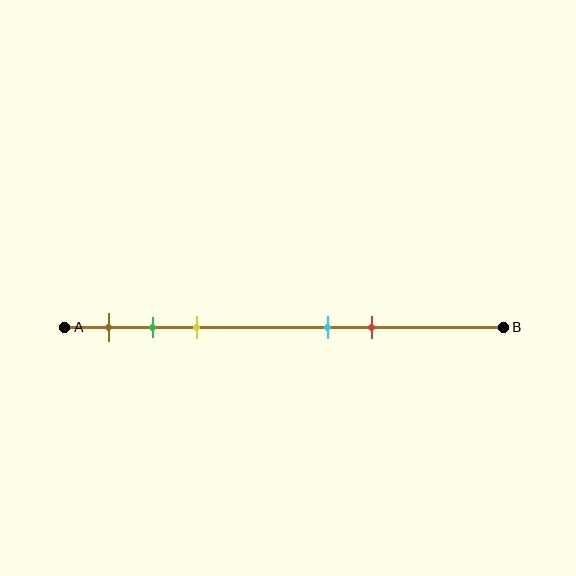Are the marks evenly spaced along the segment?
No, the marks are not evenly spaced.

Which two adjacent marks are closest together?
The green and yellow marks are the closest adjacent pair.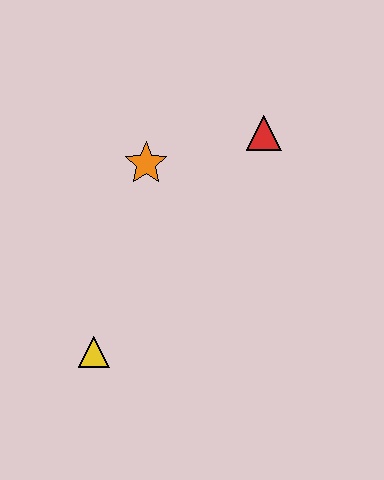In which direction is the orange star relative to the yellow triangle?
The orange star is above the yellow triangle.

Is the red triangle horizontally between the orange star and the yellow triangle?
No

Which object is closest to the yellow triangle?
The orange star is closest to the yellow triangle.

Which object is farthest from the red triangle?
The yellow triangle is farthest from the red triangle.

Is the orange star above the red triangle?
No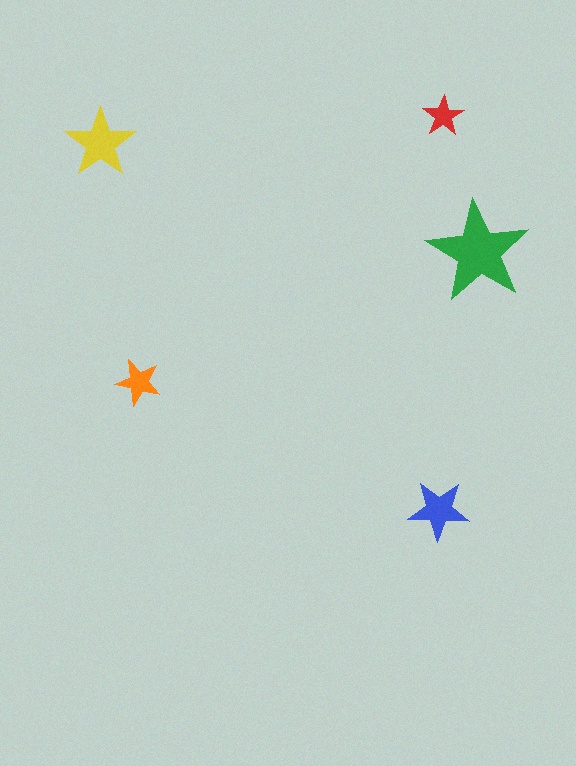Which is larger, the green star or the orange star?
The green one.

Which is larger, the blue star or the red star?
The blue one.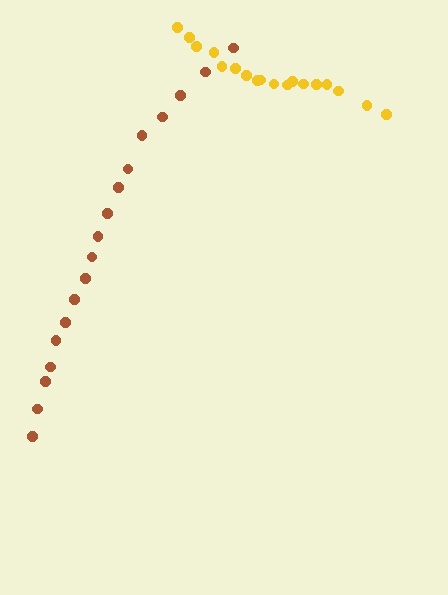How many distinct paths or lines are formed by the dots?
There are 2 distinct paths.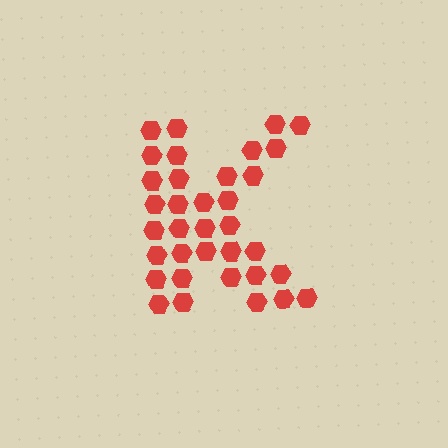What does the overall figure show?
The overall figure shows the letter K.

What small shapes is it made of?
It is made of small hexagons.